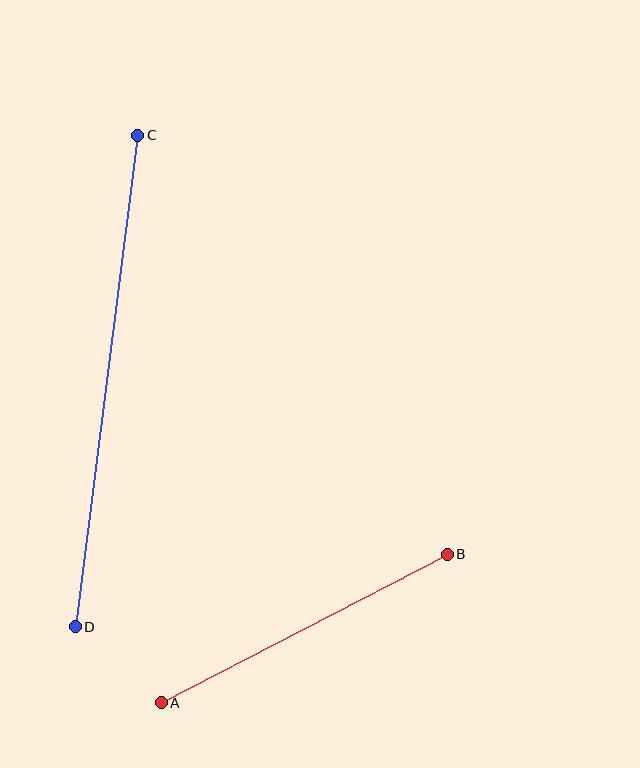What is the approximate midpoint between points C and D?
The midpoint is at approximately (107, 381) pixels.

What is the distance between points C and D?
The distance is approximately 495 pixels.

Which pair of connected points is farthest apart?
Points C and D are farthest apart.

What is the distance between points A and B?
The distance is approximately 322 pixels.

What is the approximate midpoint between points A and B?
The midpoint is at approximately (304, 628) pixels.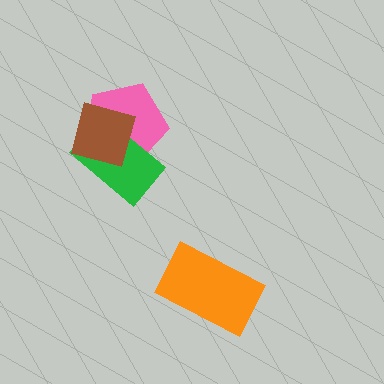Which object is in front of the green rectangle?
The brown square is in front of the green rectangle.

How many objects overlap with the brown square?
2 objects overlap with the brown square.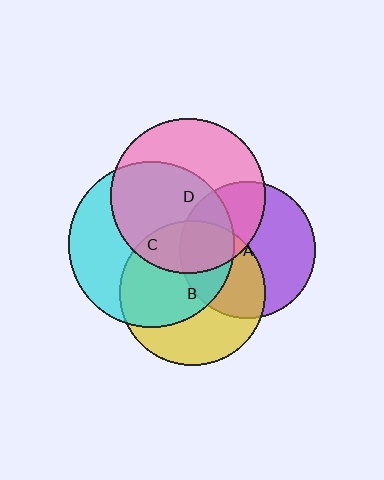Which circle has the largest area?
Circle C (cyan).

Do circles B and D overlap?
Yes.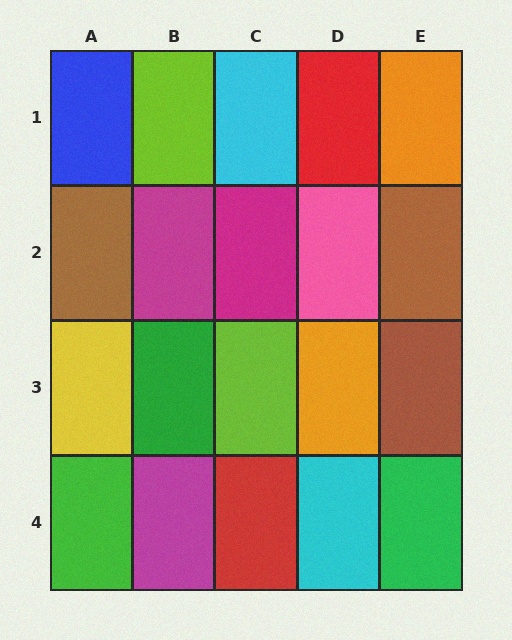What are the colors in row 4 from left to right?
Green, magenta, red, cyan, green.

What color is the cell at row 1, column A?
Blue.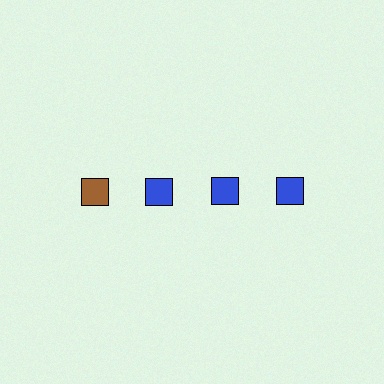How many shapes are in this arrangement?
There are 4 shapes arranged in a grid pattern.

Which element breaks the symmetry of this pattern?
The brown square in the top row, leftmost column breaks the symmetry. All other shapes are blue squares.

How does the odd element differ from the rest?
It has a different color: brown instead of blue.